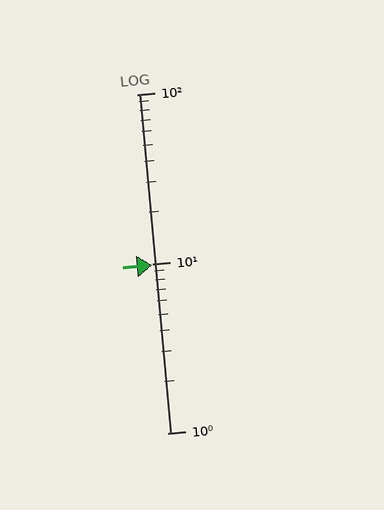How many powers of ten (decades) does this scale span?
The scale spans 2 decades, from 1 to 100.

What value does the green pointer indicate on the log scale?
The pointer indicates approximately 9.8.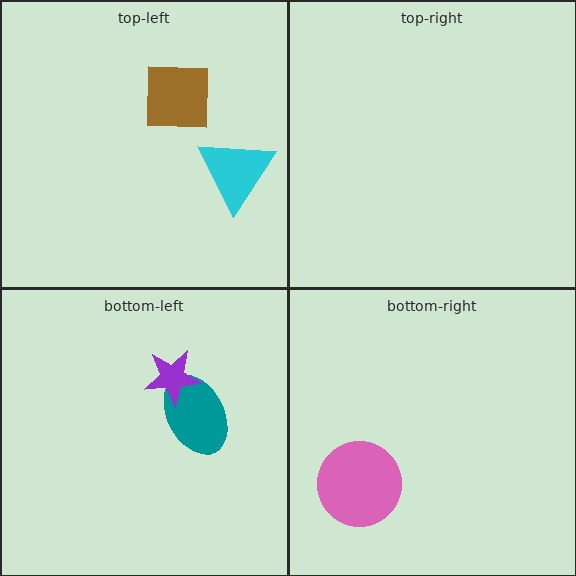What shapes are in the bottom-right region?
The pink circle.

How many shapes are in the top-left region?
2.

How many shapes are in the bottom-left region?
2.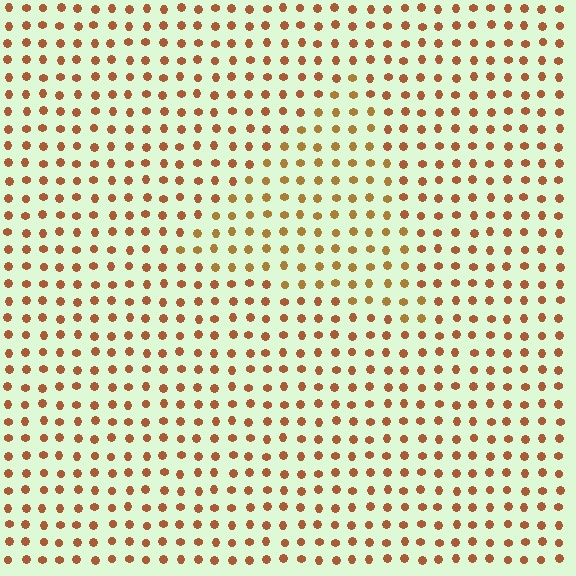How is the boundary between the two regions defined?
The boundary is defined purely by a slight shift in hue (about 19 degrees). Spacing, size, and orientation are identical on both sides.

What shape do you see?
I see a triangle.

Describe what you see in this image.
The image is filled with small brown elements in a uniform arrangement. A triangle-shaped region is visible where the elements are tinted to a slightly different hue, forming a subtle color boundary.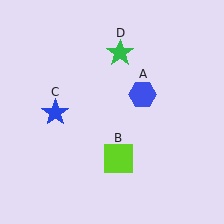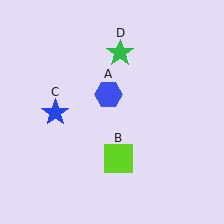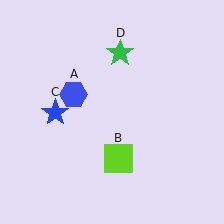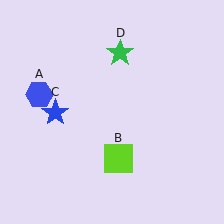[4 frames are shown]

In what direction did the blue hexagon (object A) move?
The blue hexagon (object A) moved left.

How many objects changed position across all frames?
1 object changed position: blue hexagon (object A).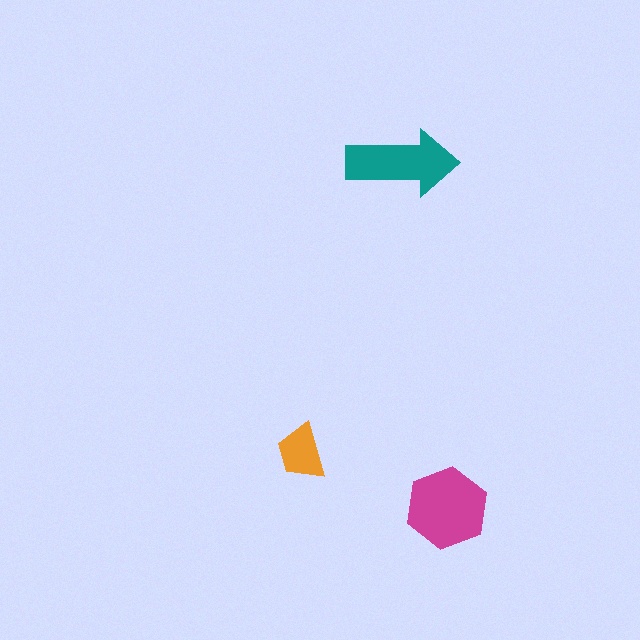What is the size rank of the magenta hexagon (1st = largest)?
1st.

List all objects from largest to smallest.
The magenta hexagon, the teal arrow, the orange trapezoid.